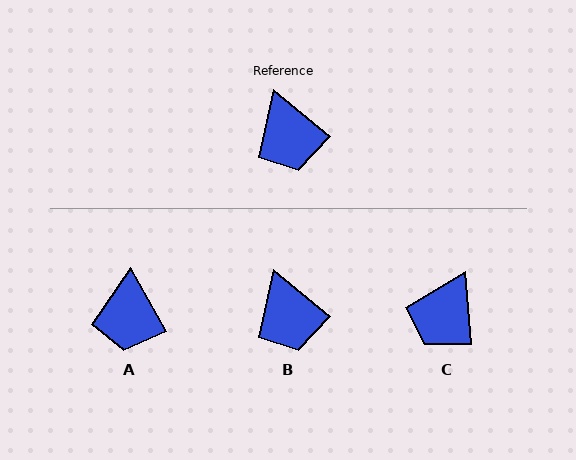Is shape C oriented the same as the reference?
No, it is off by about 46 degrees.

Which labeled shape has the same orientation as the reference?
B.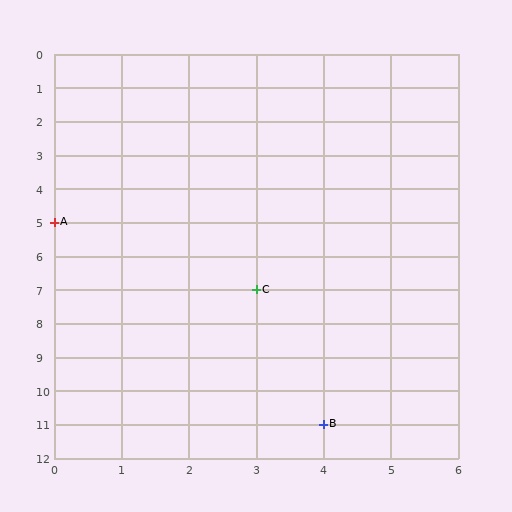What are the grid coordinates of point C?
Point C is at grid coordinates (3, 7).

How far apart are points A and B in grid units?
Points A and B are 4 columns and 6 rows apart (about 7.2 grid units diagonally).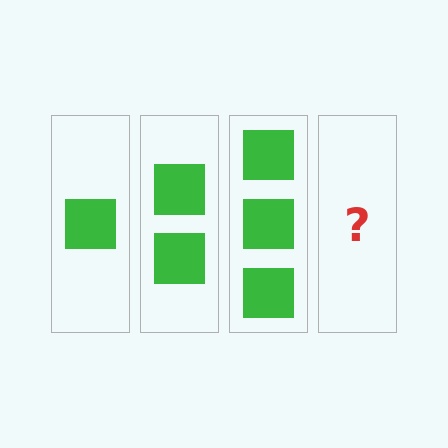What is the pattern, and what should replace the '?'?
The pattern is that each step adds one more square. The '?' should be 4 squares.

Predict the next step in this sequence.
The next step is 4 squares.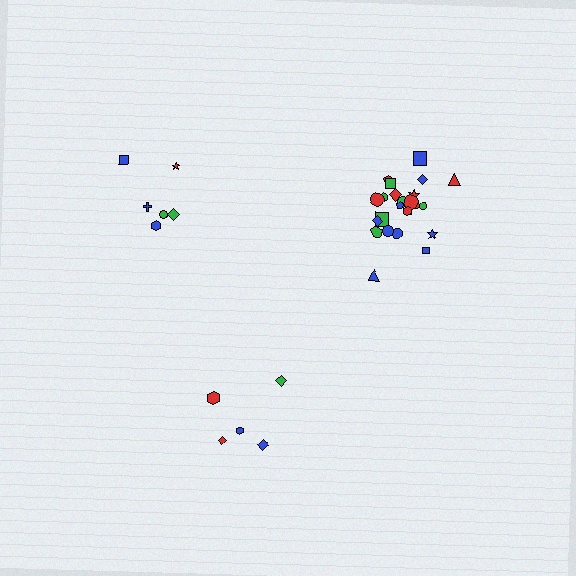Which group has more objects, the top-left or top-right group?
The top-right group.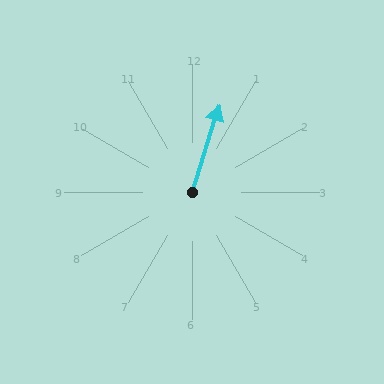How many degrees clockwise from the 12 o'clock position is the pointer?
Approximately 17 degrees.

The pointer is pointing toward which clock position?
Roughly 1 o'clock.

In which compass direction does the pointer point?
North.